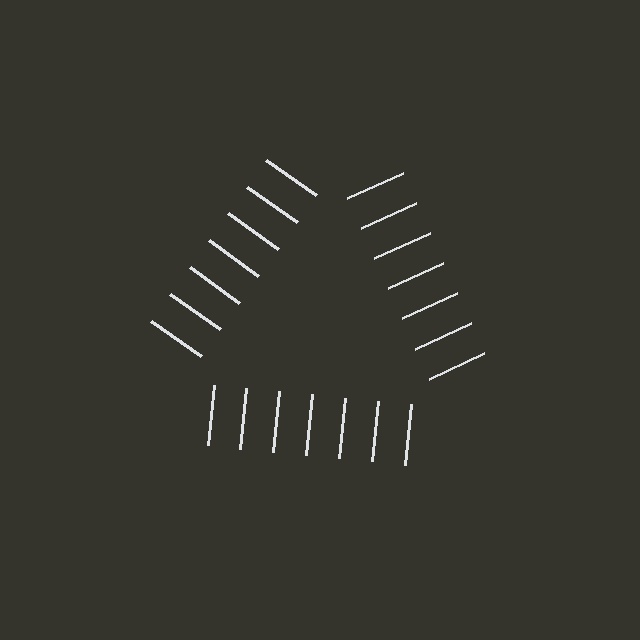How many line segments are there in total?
21 — 7 along each of the 3 edges.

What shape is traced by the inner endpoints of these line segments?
An illusory triangle — the line segments terminate on its edges but no continuous stroke is drawn.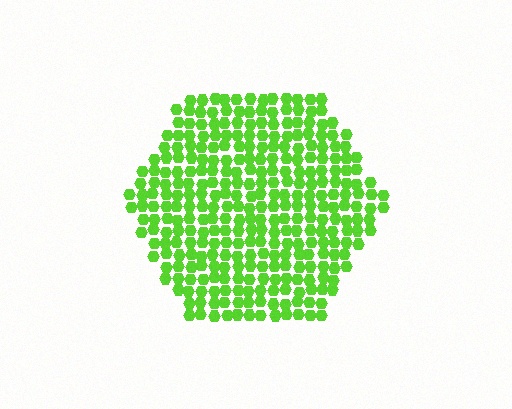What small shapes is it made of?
It is made of small hexagons.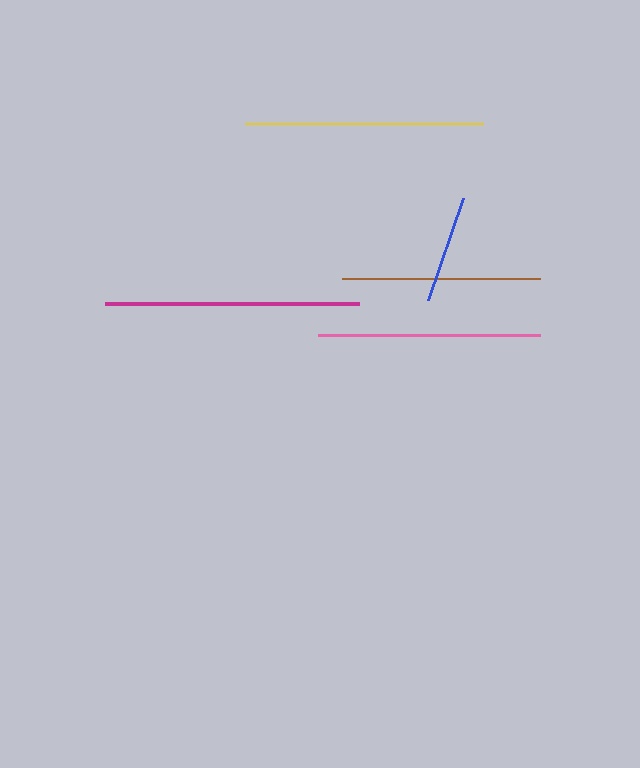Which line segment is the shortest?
The blue line is the shortest at approximately 108 pixels.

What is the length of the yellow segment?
The yellow segment is approximately 238 pixels long.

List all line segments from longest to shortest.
From longest to shortest: magenta, yellow, pink, brown, blue.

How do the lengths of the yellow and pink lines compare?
The yellow and pink lines are approximately the same length.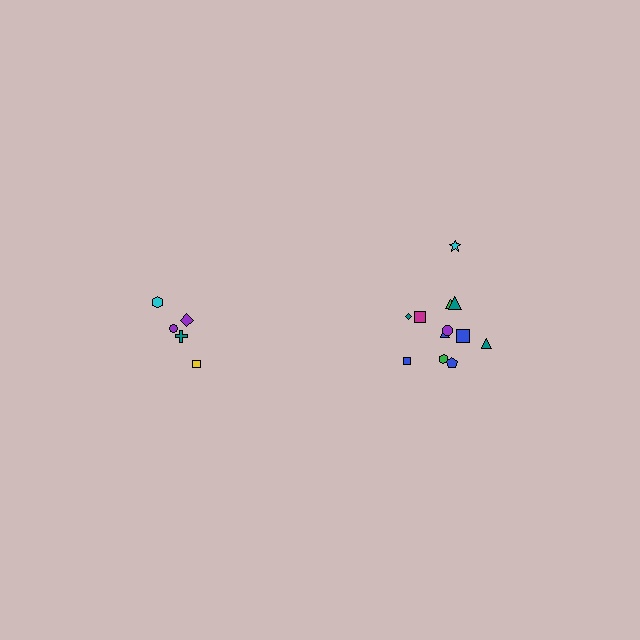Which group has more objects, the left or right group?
The right group.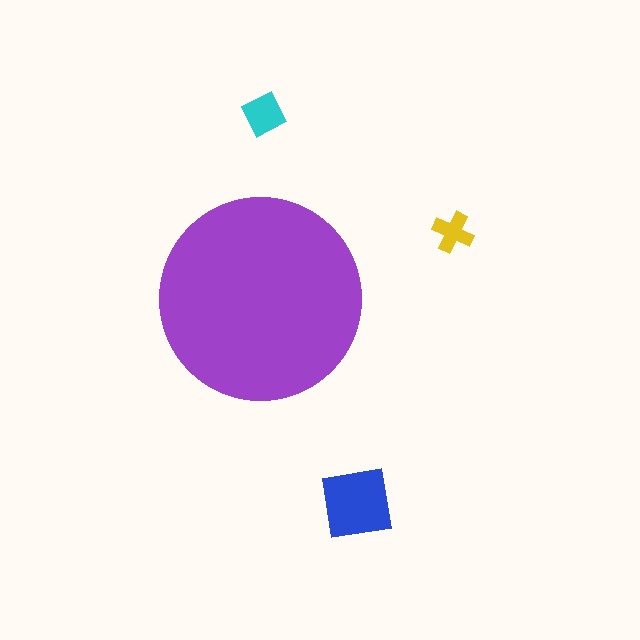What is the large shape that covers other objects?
A purple circle.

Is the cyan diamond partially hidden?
No, the cyan diamond is fully visible.